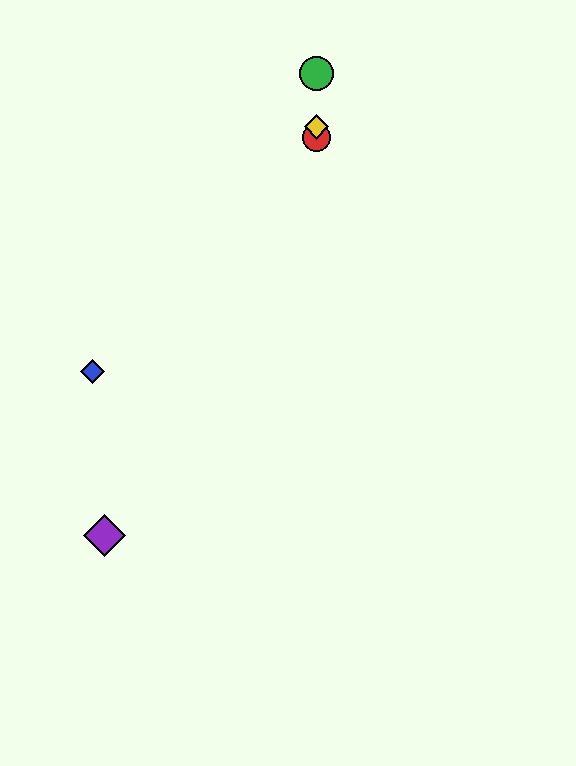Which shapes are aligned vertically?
The red circle, the green circle, the yellow diamond are aligned vertically.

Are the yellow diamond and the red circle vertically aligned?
Yes, both are at x≈316.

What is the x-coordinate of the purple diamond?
The purple diamond is at x≈105.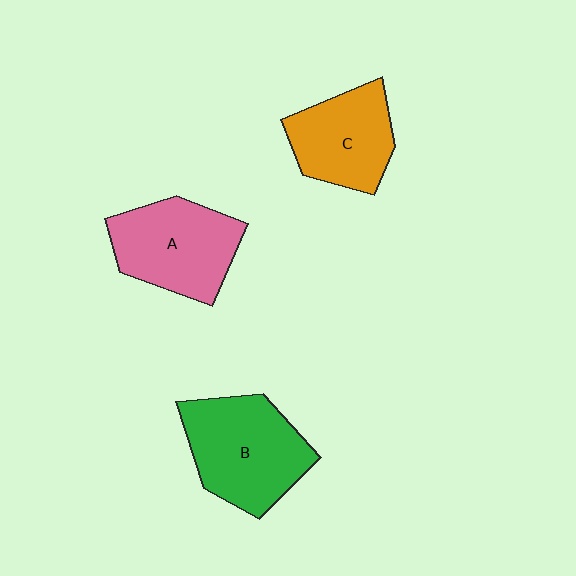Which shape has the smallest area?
Shape C (orange).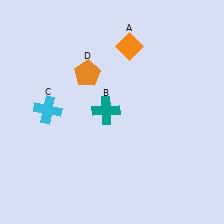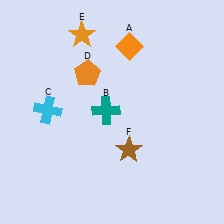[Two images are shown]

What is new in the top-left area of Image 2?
An orange star (E) was added in the top-left area of Image 2.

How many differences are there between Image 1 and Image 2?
There are 2 differences between the two images.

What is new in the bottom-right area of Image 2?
A brown star (F) was added in the bottom-right area of Image 2.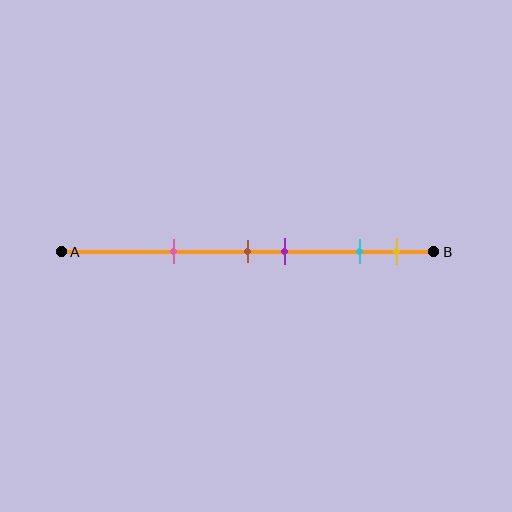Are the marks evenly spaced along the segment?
No, the marks are not evenly spaced.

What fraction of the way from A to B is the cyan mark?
The cyan mark is approximately 80% (0.8) of the way from A to B.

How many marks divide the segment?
There are 5 marks dividing the segment.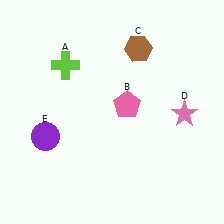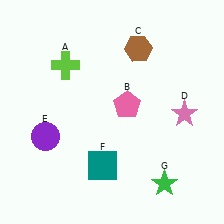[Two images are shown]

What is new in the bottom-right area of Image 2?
A green star (G) was added in the bottom-right area of Image 2.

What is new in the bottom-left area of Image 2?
A teal square (F) was added in the bottom-left area of Image 2.